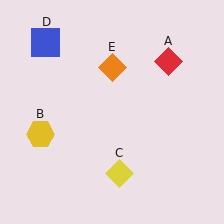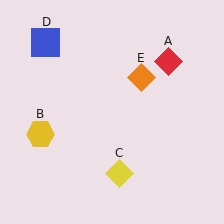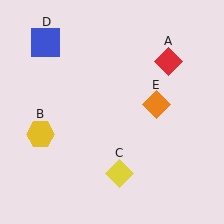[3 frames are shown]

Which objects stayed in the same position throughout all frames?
Red diamond (object A) and yellow hexagon (object B) and yellow diamond (object C) and blue square (object D) remained stationary.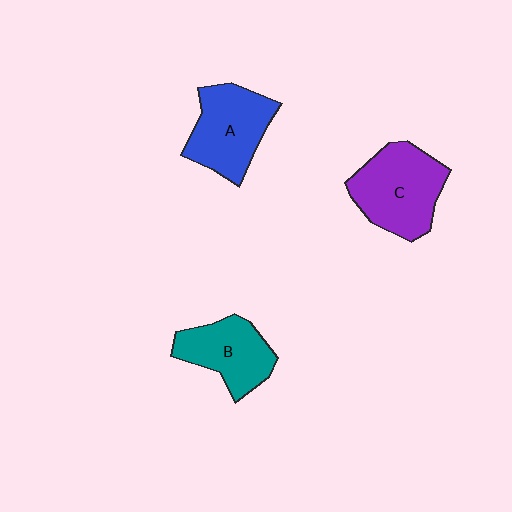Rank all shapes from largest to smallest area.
From largest to smallest: C (purple), A (blue), B (teal).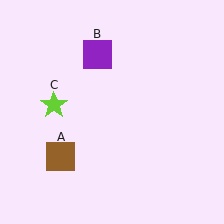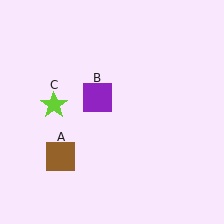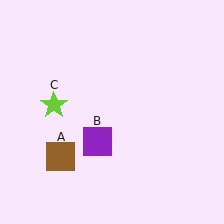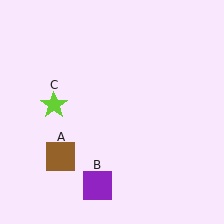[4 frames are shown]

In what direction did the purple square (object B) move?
The purple square (object B) moved down.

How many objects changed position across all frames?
1 object changed position: purple square (object B).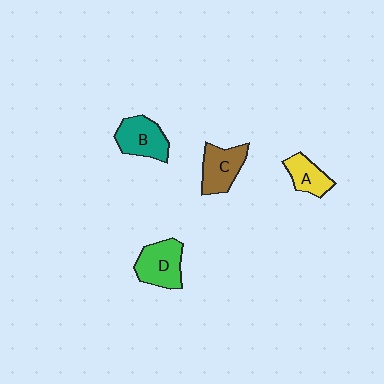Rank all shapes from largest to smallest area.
From largest to smallest: D (green), B (teal), C (brown), A (yellow).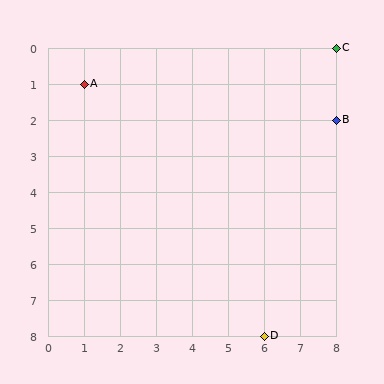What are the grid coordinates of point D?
Point D is at grid coordinates (6, 8).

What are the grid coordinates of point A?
Point A is at grid coordinates (1, 1).